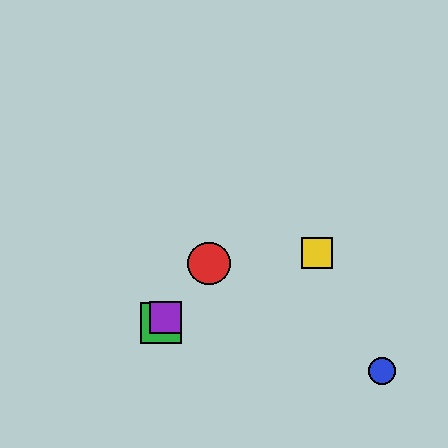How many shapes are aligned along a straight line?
3 shapes (the red circle, the green square, the purple square) are aligned along a straight line.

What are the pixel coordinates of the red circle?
The red circle is at (209, 264).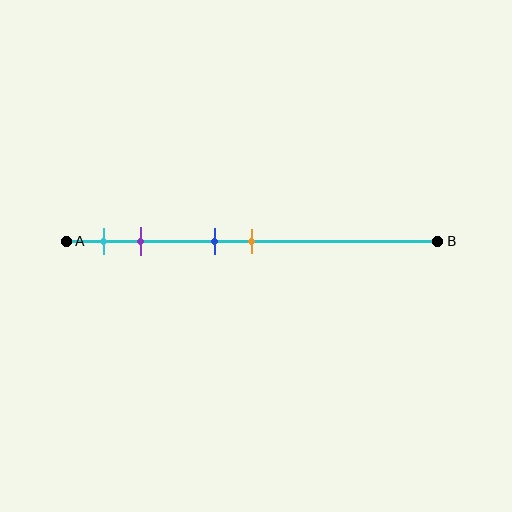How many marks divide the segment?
There are 4 marks dividing the segment.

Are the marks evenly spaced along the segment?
No, the marks are not evenly spaced.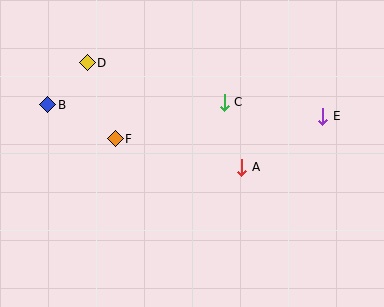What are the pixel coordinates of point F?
Point F is at (115, 139).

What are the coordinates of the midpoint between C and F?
The midpoint between C and F is at (170, 120).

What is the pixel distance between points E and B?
The distance between E and B is 275 pixels.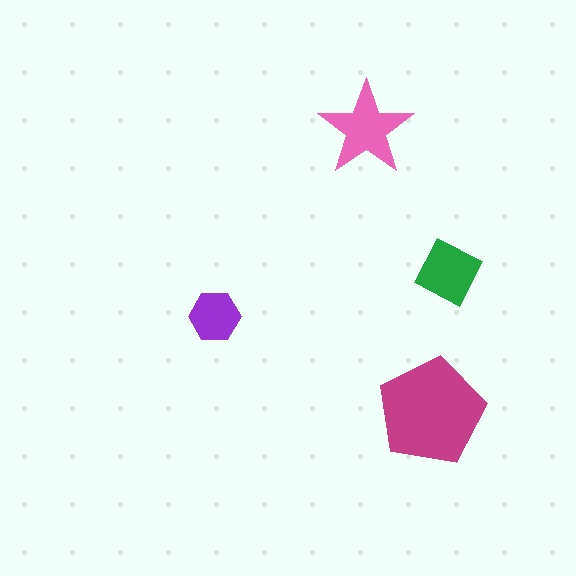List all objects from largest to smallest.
The magenta pentagon, the pink star, the green diamond, the purple hexagon.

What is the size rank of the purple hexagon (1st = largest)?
4th.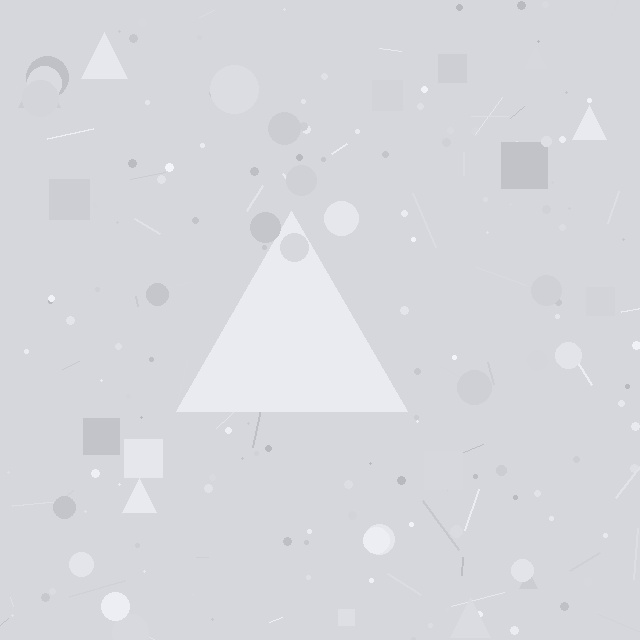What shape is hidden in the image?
A triangle is hidden in the image.